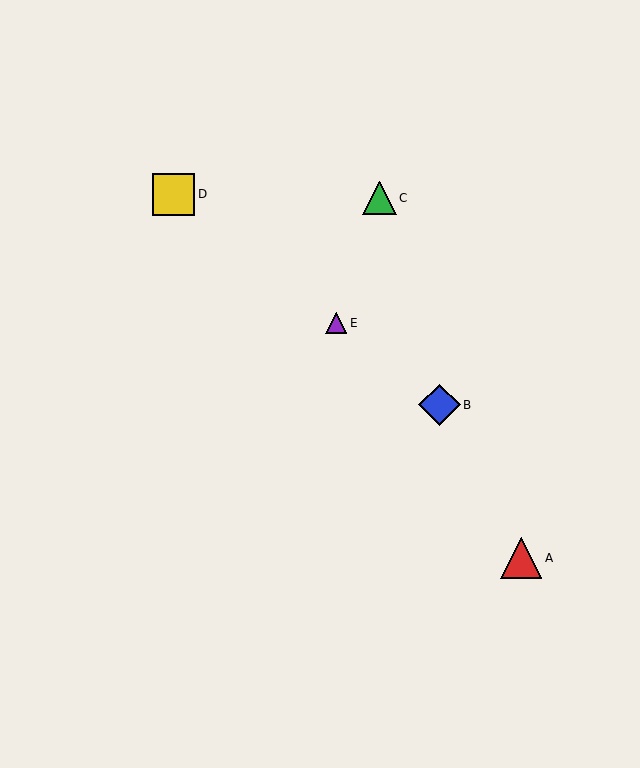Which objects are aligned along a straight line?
Objects B, D, E are aligned along a straight line.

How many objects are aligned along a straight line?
3 objects (B, D, E) are aligned along a straight line.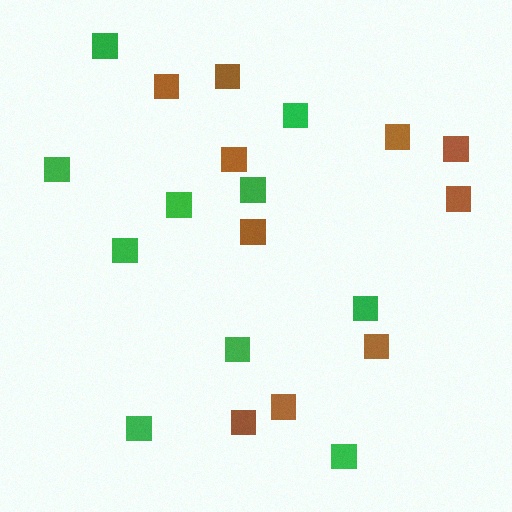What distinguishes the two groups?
There are 2 groups: one group of brown squares (10) and one group of green squares (10).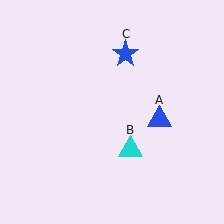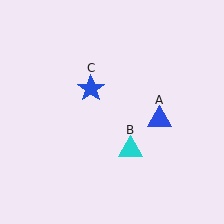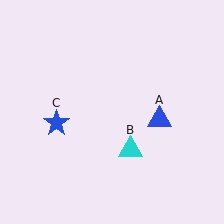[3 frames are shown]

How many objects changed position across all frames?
1 object changed position: blue star (object C).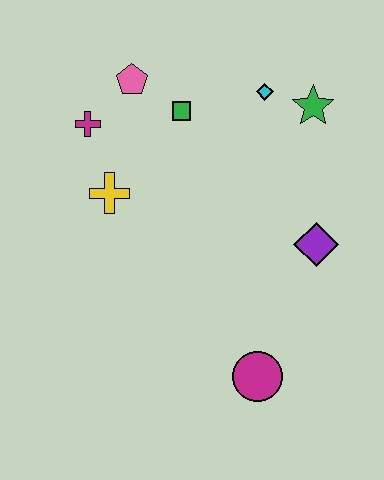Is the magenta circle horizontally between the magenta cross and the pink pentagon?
No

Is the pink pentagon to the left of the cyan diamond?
Yes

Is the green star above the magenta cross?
Yes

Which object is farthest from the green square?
The magenta circle is farthest from the green square.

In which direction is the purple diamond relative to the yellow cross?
The purple diamond is to the right of the yellow cross.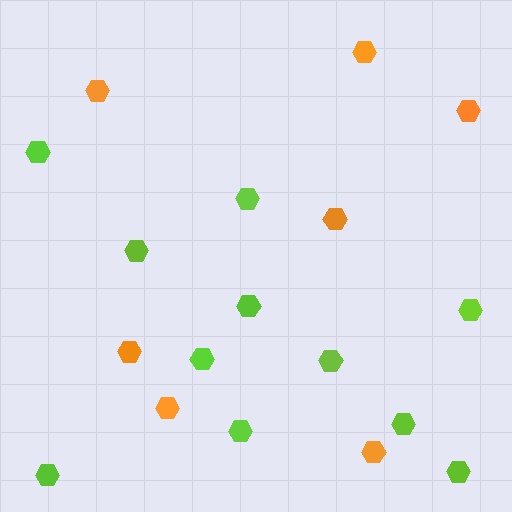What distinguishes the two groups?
There are 2 groups: one group of orange hexagons (7) and one group of lime hexagons (11).